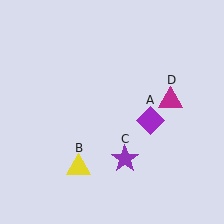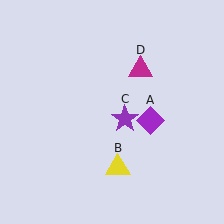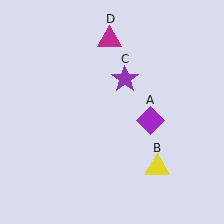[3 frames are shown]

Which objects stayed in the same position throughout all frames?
Purple diamond (object A) remained stationary.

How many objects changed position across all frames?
3 objects changed position: yellow triangle (object B), purple star (object C), magenta triangle (object D).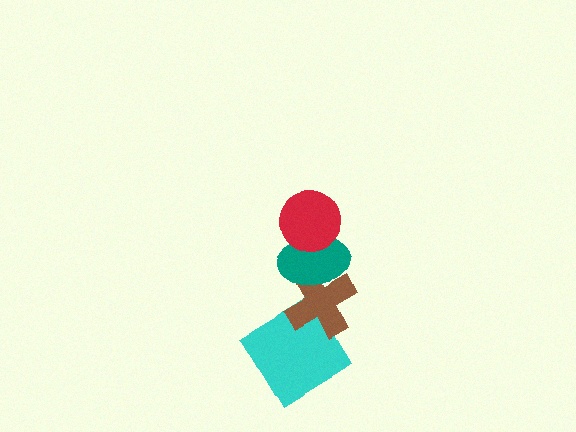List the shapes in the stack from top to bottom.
From top to bottom: the red circle, the teal ellipse, the brown cross, the cyan diamond.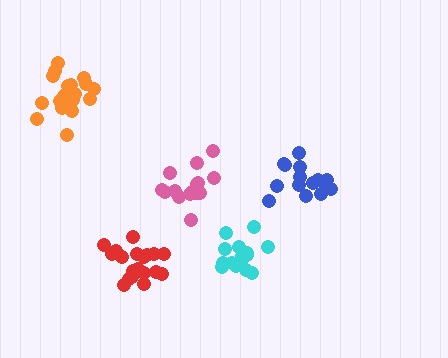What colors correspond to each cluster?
The clusters are colored: pink, red, cyan, orange, blue.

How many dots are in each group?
Group 1: 15 dots, Group 2: 21 dots, Group 3: 15 dots, Group 4: 20 dots, Group 5: 15 dots (86 total).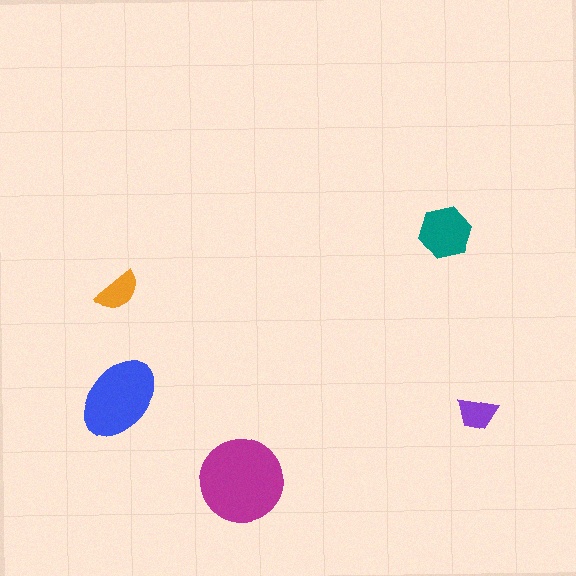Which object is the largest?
The magenta circle.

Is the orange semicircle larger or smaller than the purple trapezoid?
Larger.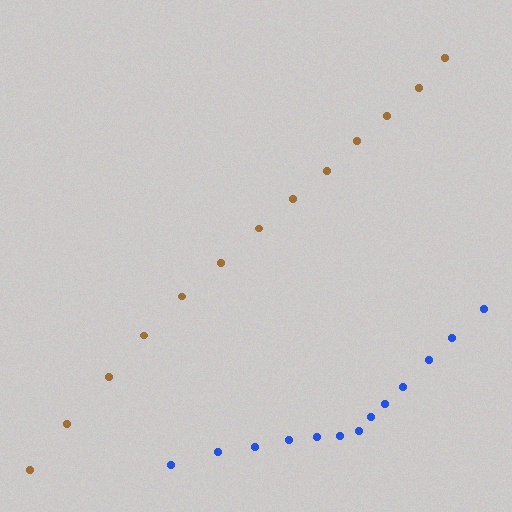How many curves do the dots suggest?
There are 2 distinct paths.